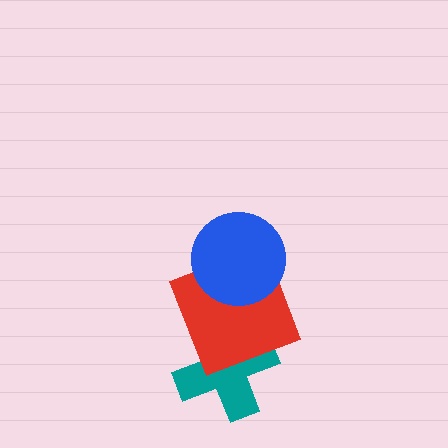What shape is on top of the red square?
The blue circle is on top of the red square.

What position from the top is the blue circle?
The blue circle is 1st from the top.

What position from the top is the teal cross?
The teal cross is 3rd from the top.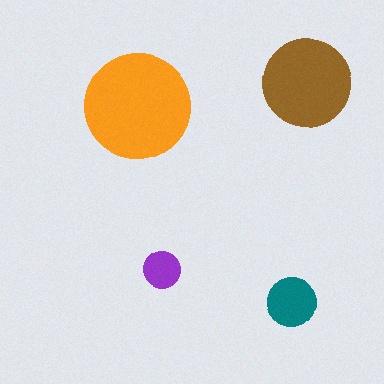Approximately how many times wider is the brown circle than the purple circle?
About 2.5 times wider.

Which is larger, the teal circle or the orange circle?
The orange one.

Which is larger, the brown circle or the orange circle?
The orange one.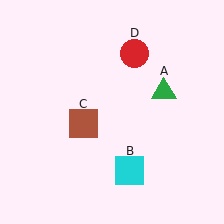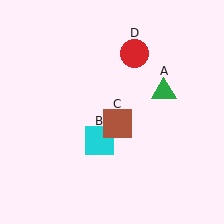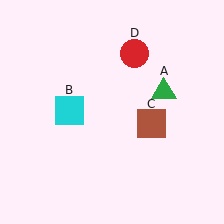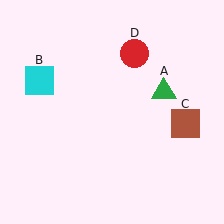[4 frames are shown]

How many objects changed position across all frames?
2 objects changed position: cyan square (object B), brown square (object C).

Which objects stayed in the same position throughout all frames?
Green triangle (object A) and red circle (object D) remained stationary.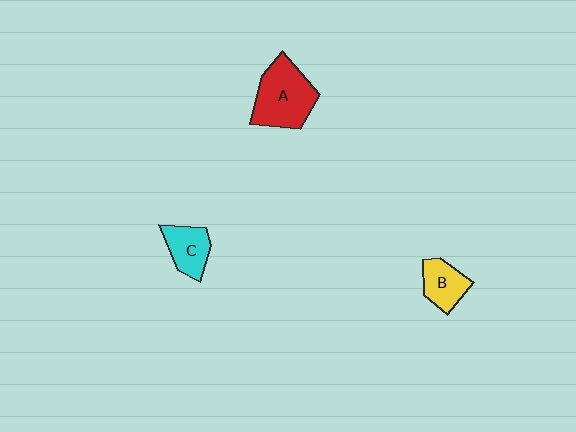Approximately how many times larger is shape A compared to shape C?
Approximately 1.8 times.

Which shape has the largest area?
Shape A (red).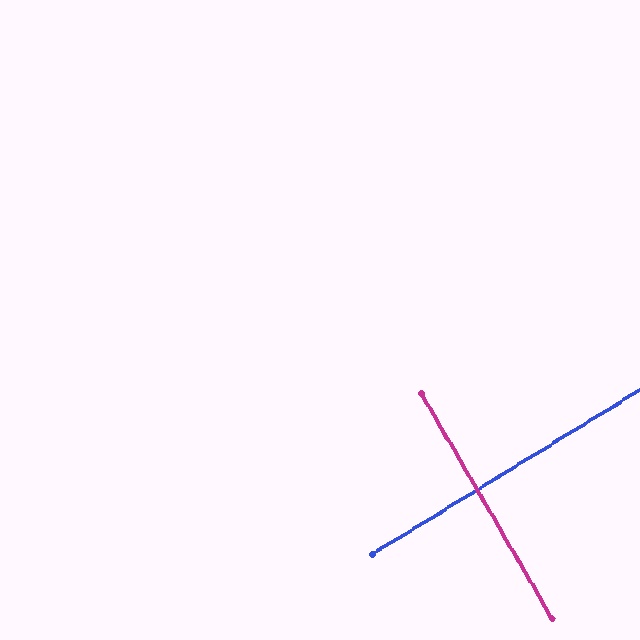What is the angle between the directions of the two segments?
Approximately 89 degrees.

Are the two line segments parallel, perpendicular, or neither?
Perpendicular — they meet at approximately 89°.